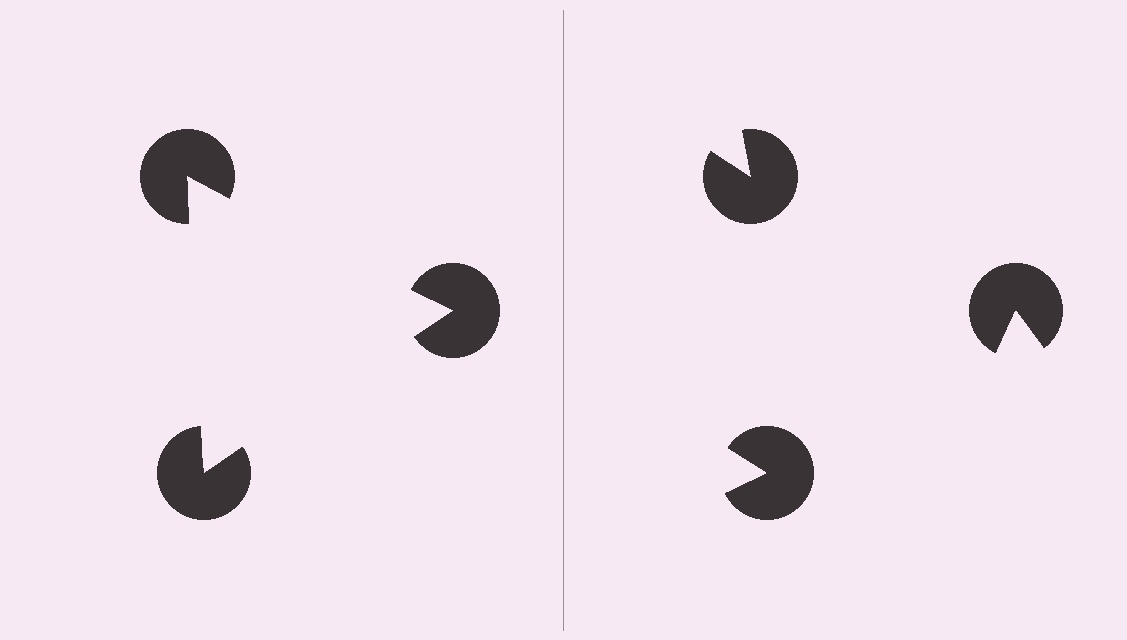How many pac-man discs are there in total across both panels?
6 — 3 on each side.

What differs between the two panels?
The pac-man discs are positioned identically on both sides; only the wedge orientations differ. On the left they align to a triangle; on the right they are misaligned.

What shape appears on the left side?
An illusory triangle.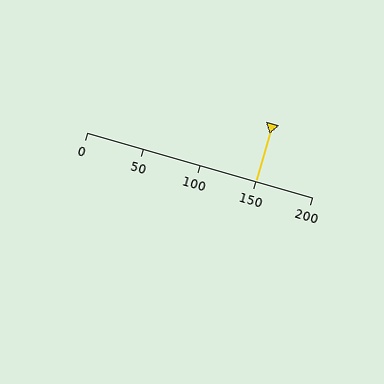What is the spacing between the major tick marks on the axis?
The major ticks are spaced 50 apart.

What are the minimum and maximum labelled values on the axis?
The axis runs from 0 to 200.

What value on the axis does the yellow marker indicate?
The marker indicates approximately 150.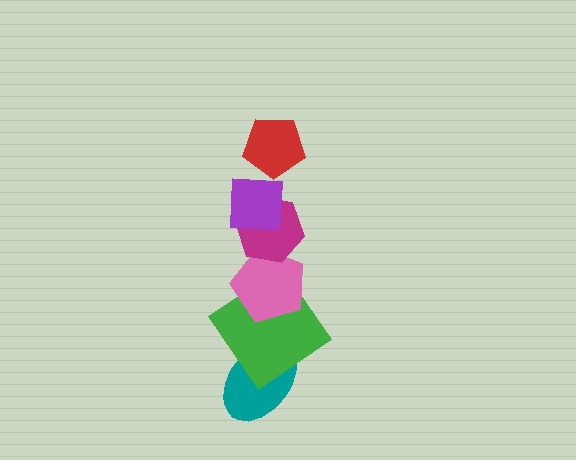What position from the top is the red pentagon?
The red pentagon is 1st from the top.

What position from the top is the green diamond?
The green diamond is 5th from the top.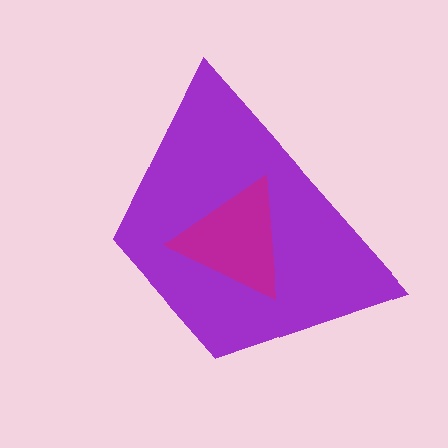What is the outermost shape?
The purple trapezoid.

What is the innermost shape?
The magenta triangle.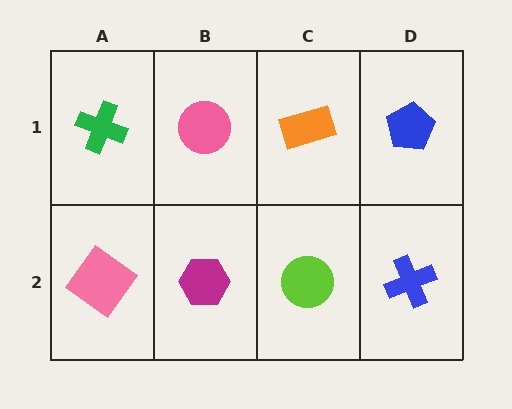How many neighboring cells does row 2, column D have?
2.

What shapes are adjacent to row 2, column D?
A blue pentagon (row 1, column D), a lime circle (row 2, column C).